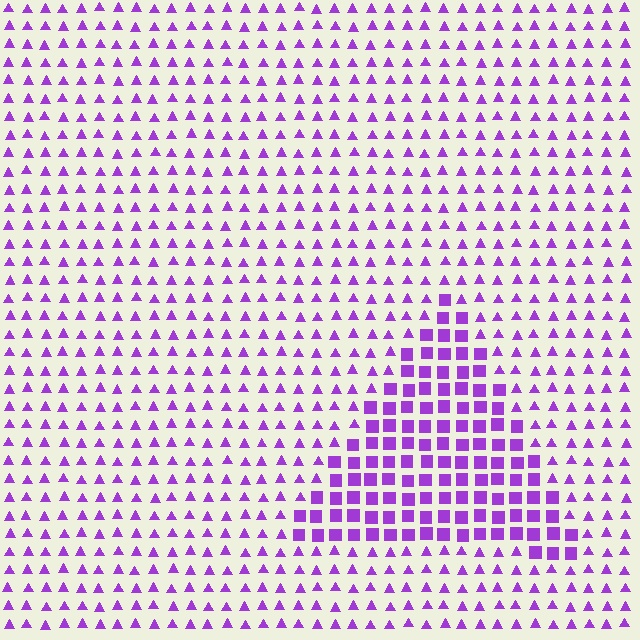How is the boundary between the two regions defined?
The boundary is defined by a change in element shape: squares inside vs. triangles outside. All elements share the same color and spacing.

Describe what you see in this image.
The image is filled with small purple elements arranged in a uniform grid. A triangle-shaped region contains squares, while the surrounding area contains triangles. The boundary is defined purely by the change in element shape.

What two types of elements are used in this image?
The image uses squares inside the triangle region and triangles outside it.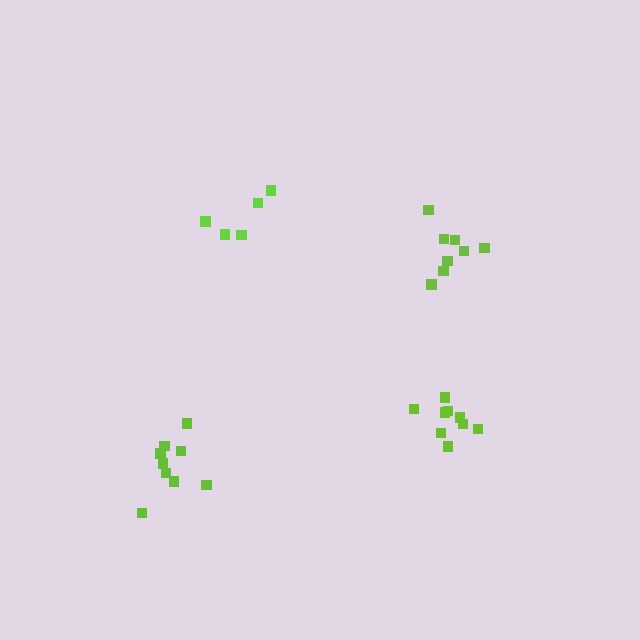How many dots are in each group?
Group 1: 9 dots, Group 2: 9 dots, Group 3: 5 dots, Group 4: 8 dots (31 total).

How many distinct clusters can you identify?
There are 4 distinct clusters.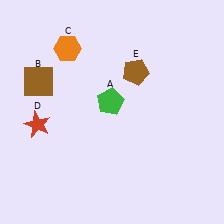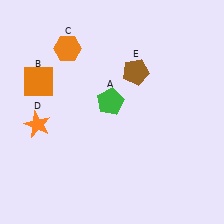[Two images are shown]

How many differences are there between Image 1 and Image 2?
There are 2 differences between the two images.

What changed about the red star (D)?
In Image 1, D is red. In Image 2, it changed to orange.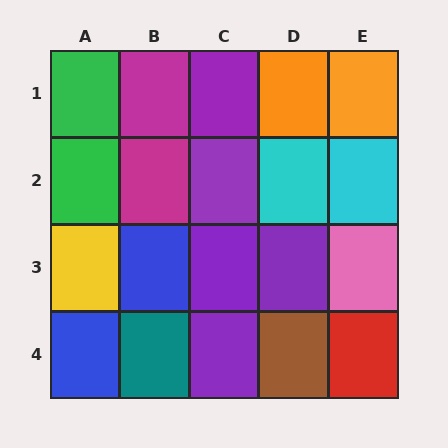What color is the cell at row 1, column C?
Purple.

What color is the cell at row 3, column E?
Pink.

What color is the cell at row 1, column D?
Orange.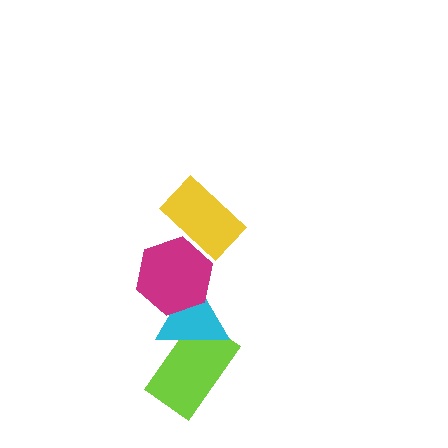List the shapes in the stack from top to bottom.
From top to bottom: the yellow rectangle, the magenta hexagon, the cyan triangle, the lime rectangle.